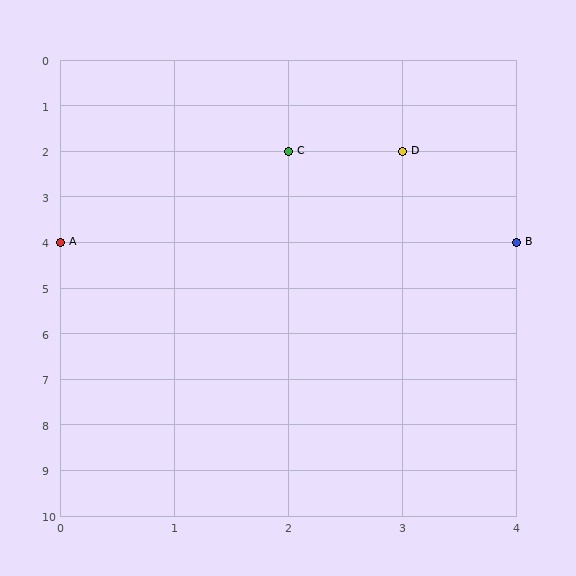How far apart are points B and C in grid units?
Points B and C are 2 columns and 2 rows apart (about 2.8 grid units diagonally).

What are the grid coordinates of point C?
Point C is at grid coordinates (2, 2).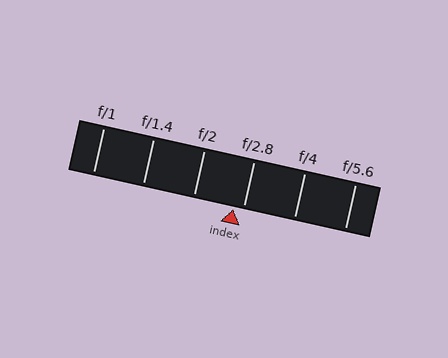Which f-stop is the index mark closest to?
The index mark is closest to f/2.8.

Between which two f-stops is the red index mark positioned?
The index mark is between f/2 and f/2.8.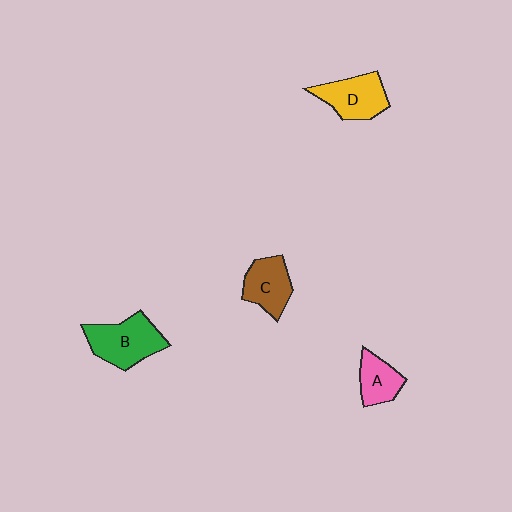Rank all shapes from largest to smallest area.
From largest to smallest: B (green), D (yellow), C (brown), A (pink).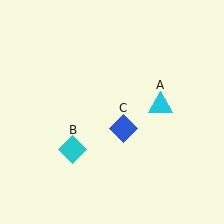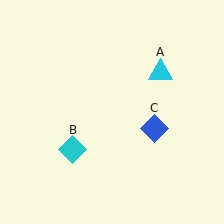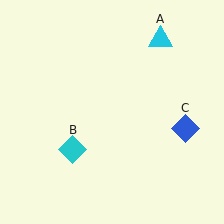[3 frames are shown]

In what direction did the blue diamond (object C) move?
The blue diamond (object C) moved right.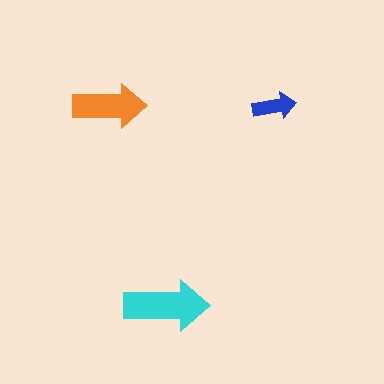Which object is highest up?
The orange arrow is topmost.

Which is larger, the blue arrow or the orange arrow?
The orange one.